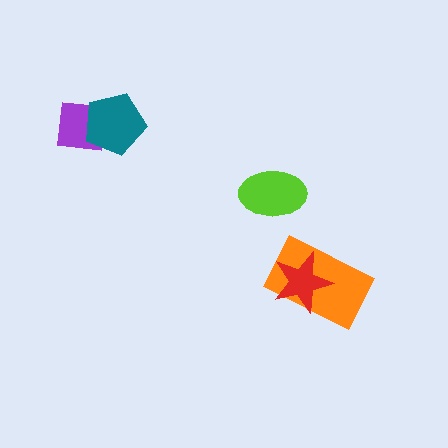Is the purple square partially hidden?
Yes, it is partially covered by another shape.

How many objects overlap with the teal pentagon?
1 object overlaps with the teal pentagon.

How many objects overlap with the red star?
1 object overlaps with the red star.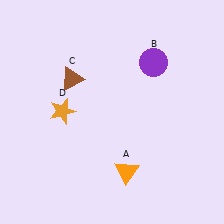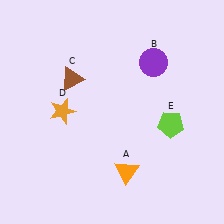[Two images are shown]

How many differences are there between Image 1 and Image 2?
There is 1 difference between the two images.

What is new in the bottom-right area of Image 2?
A lime pentagon (E) was added in the bottom-right area of Image 2.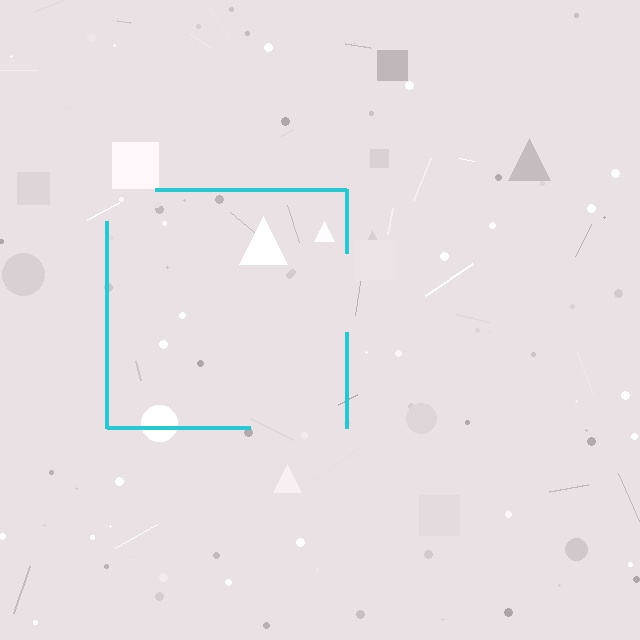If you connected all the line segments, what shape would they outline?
They would outline a square.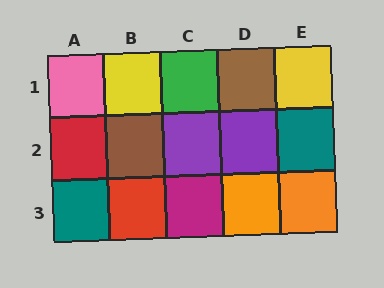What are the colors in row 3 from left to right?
Teal, red, magenta, orange, orange.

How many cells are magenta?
1 cell is magenta.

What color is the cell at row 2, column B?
Brown.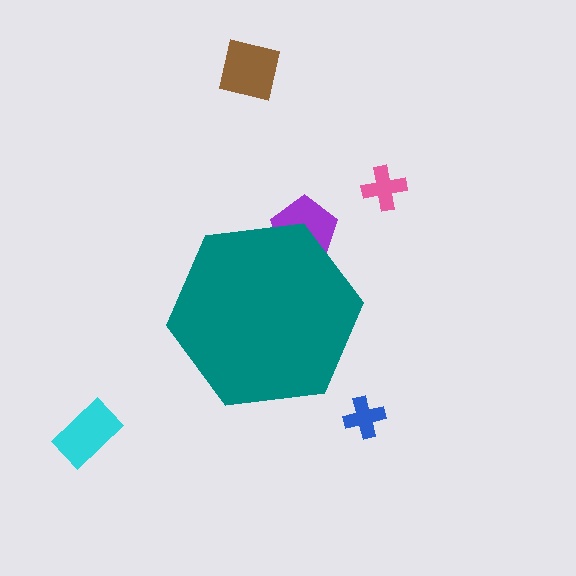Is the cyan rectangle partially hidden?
No, the cyan rectangle is fully visible.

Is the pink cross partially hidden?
No, the pink cross is fully visible.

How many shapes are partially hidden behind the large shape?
1 shape is partially hidden.